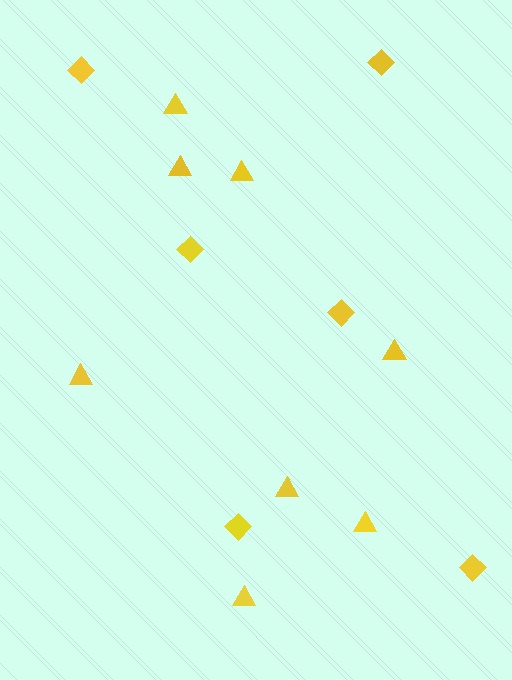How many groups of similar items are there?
There are 2 groups: one group of diamonds (6) and one group of triangles (8).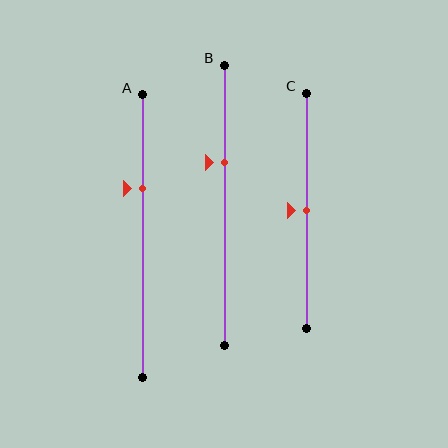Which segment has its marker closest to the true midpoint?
Segment C has its marker closest to the true midpoint.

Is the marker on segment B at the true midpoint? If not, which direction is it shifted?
No, the marker on segment B is shifted upward by about 16% of the segment length.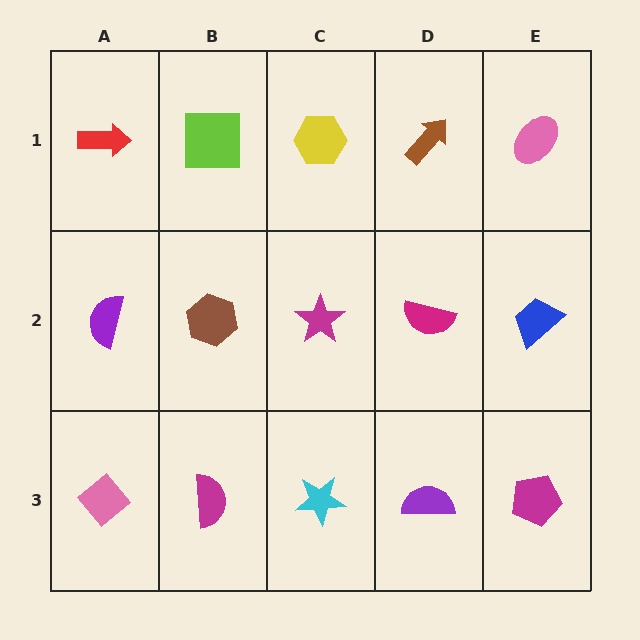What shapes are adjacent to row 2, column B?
A lime square (row 1, column B), a magenta semicircle (row 3, column B), a purple semicircle (row 2, column A), a magenta star (row 2, column C).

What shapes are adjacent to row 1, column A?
A purple semicircle (row 2, column A), a lime square (row 1, column B).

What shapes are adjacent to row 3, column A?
A purple semicircle (row 2, column A), a magenta semicircle (row 3, column B).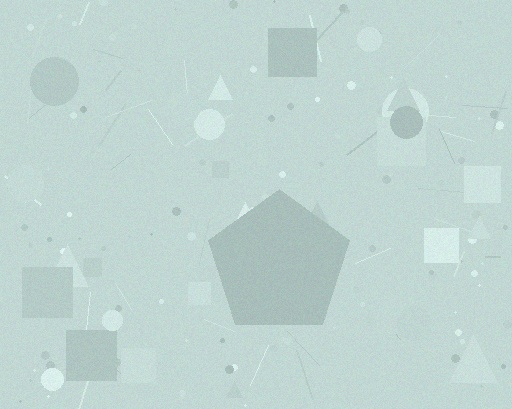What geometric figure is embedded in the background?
A pentagon is embedded in the background.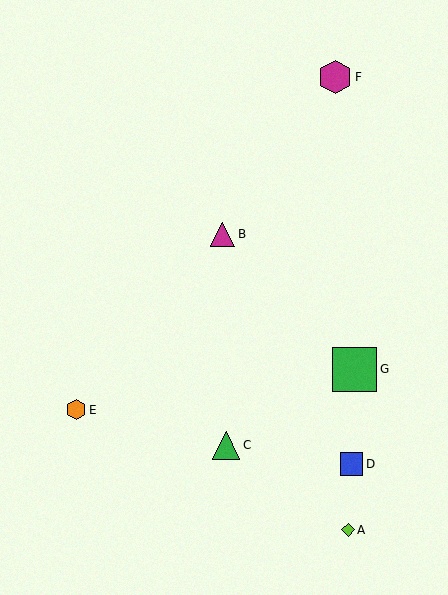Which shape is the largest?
The green square (labeled G) is the largest.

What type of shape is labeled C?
Shape C is a green triangle.